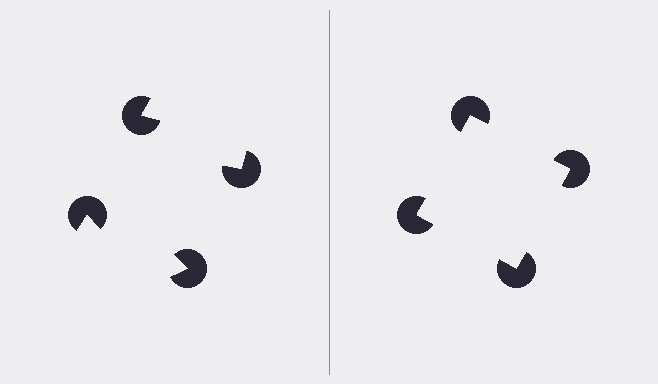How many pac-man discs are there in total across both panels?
8 — 4 on each side.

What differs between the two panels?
The pac-man discs are positioned identically on both sides; only the wedge orientations differ. On the right they align to a square; on the left they are misaligned.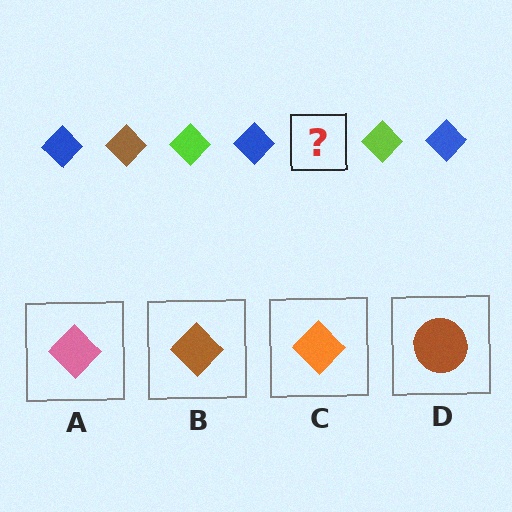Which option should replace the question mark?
Option B.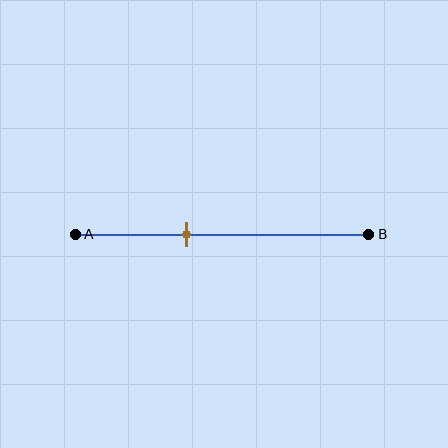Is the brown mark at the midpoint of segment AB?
No, the mark is at about 40% from A, not at the 50% midpoint.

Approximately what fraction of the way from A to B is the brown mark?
The brown mark is approximately 40% of the way from A to B.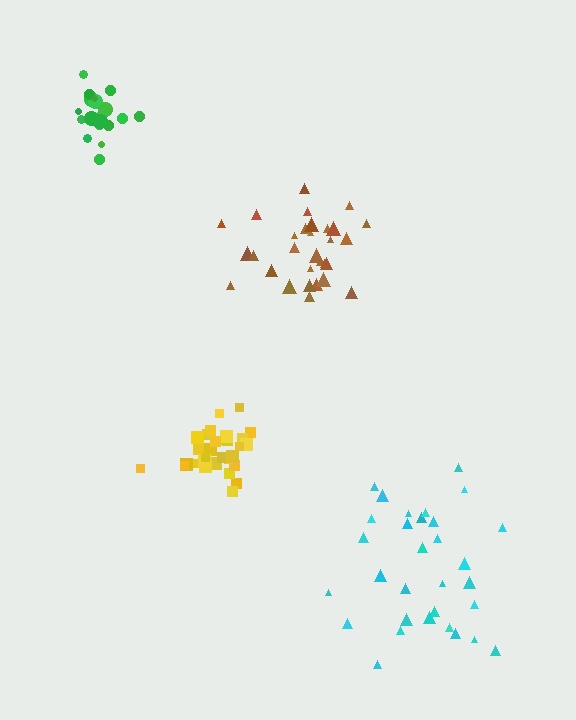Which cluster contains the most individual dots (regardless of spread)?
Cyan (31).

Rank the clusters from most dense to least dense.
yellow, green, brown, cyan.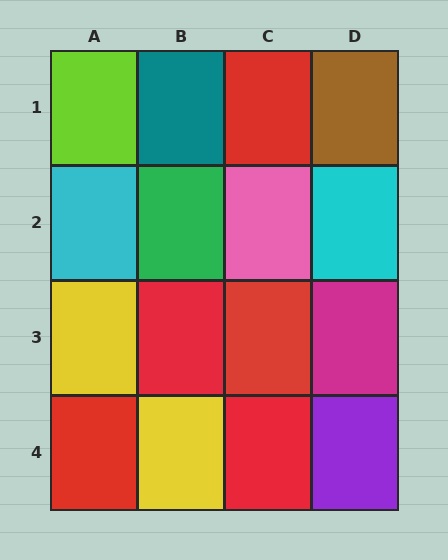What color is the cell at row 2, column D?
Cyan.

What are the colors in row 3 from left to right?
Yellow, red, red, magenta.